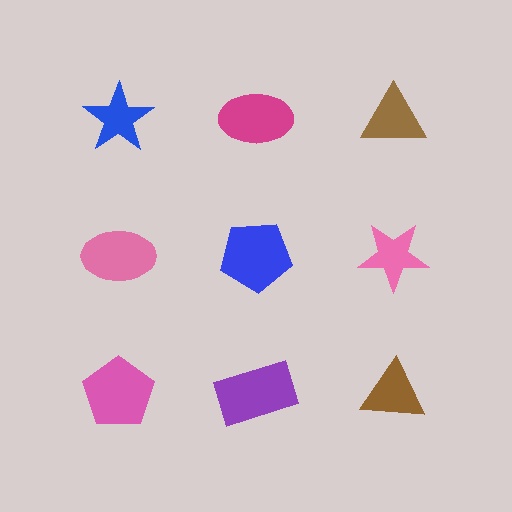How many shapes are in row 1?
3 shapes.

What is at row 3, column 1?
A pink pentagon.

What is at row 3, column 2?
A purple rectangle.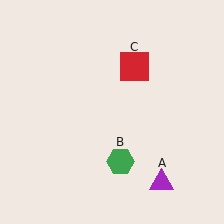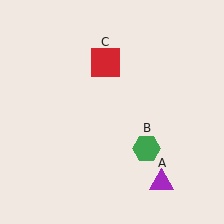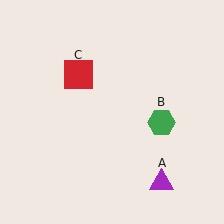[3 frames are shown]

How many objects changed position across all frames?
2 objects changed position: green hexagon (object B), red square (object C).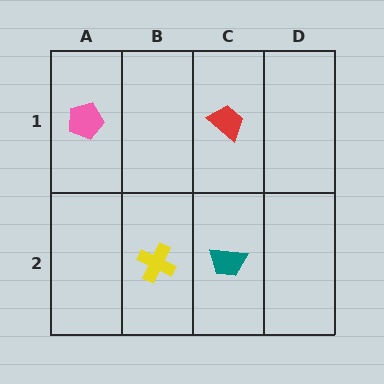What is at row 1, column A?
A pink pentagon.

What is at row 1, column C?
A red trapezoid.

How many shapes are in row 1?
2 shapes.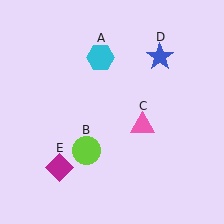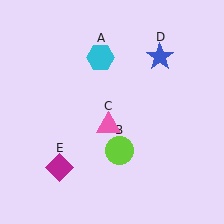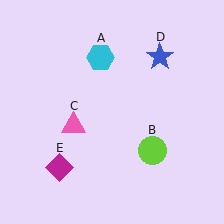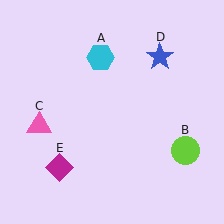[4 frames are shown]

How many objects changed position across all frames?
2 objects changed position: lime circle (object B), pink triangle (object C).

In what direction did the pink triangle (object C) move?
The pink triangle (object C) moved left.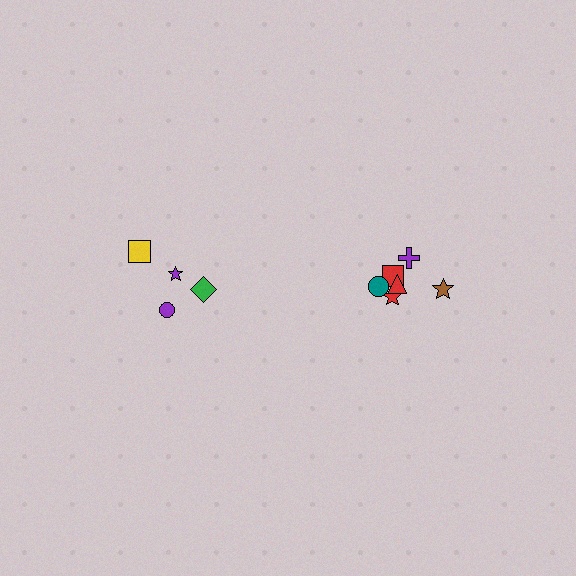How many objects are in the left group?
There are 4 objects.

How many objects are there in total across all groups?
There are 10 objects.